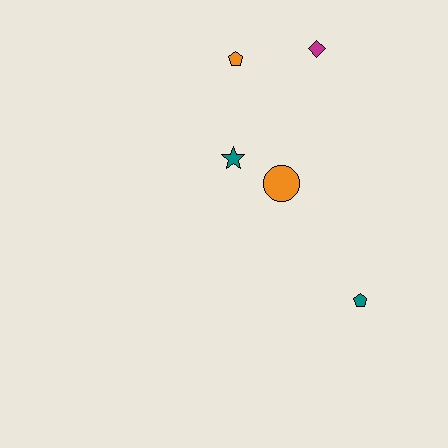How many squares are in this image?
There are no squares.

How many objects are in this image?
There are 5 objects.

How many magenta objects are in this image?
There is 1 magenta object.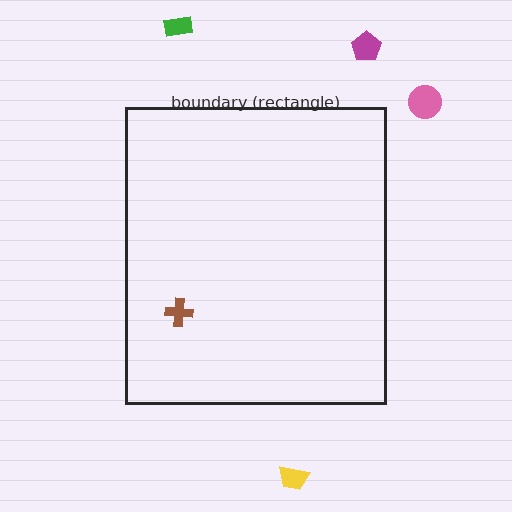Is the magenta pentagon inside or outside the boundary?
Outside.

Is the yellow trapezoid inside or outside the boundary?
Outside.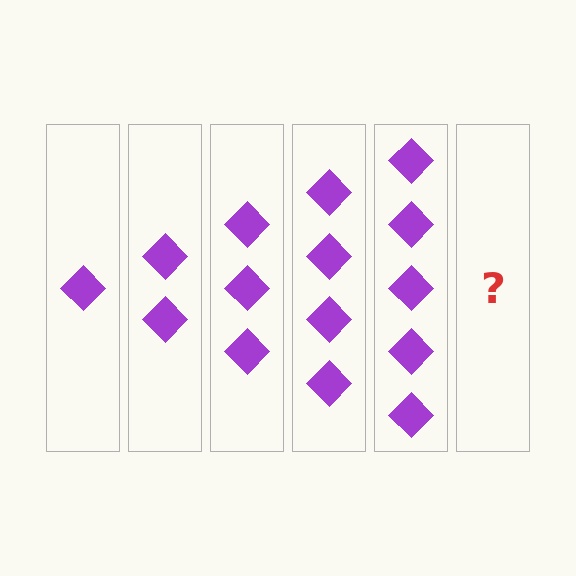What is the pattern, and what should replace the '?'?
The pattern is that each step adds one more diamond. The '?' should be 6 diamonds.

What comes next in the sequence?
The next element should be 6 diamonds.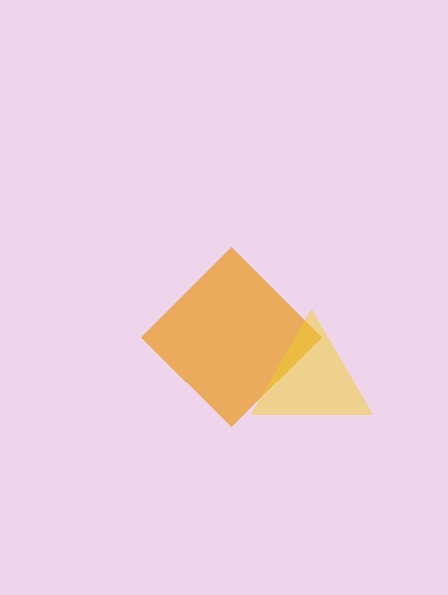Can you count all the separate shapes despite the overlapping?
Yes, there are 2 separate shapes.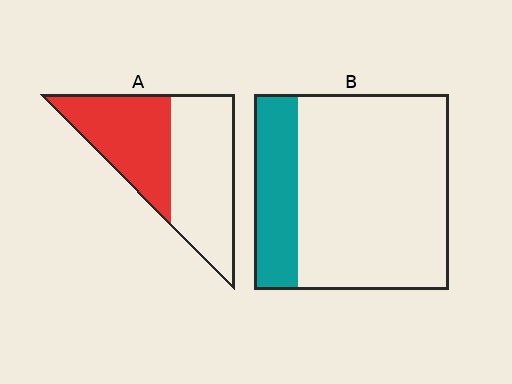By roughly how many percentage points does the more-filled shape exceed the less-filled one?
By roughly 25 percentage points (A over B).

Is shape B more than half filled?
No.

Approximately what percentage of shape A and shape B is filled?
A is approximately 45% and B is approximately 25%.